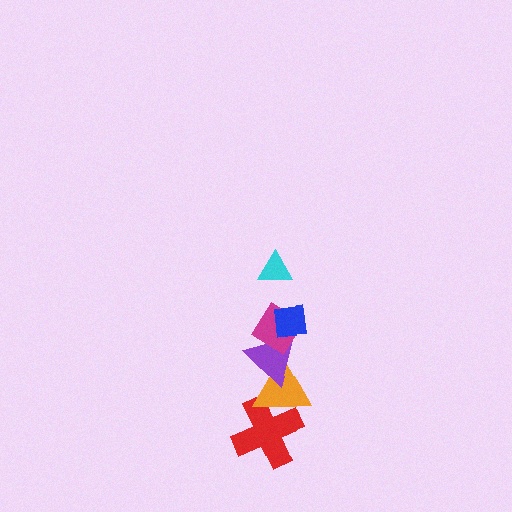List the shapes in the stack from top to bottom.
From top to bottom: the cyan triangle, the blue square, the magenta diamond, the purple triangle, the orange triangle, the red cross.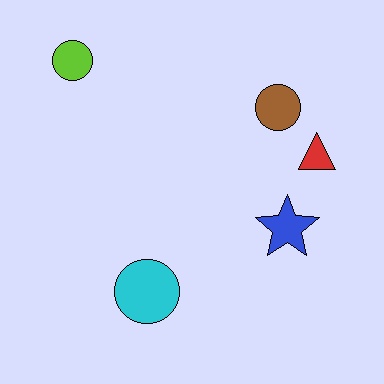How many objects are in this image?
There are 5 objects.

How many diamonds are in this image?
There are no diamonds.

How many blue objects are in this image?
There is 1 blue object.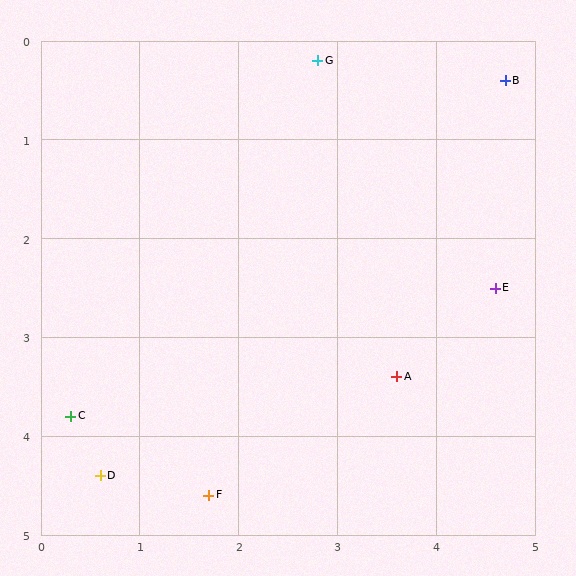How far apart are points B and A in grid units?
Points B and A are about 3.2 grid units apart.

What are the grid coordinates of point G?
Point G is at approximately (2.8, 0.2).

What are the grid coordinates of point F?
Point F is at approximately (1.7, 4.6).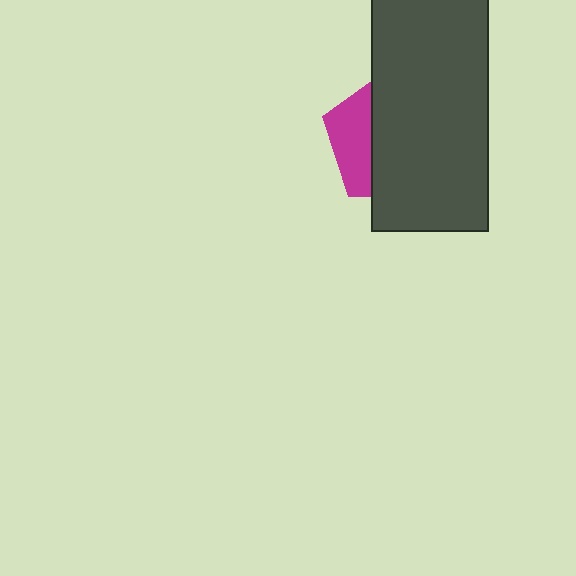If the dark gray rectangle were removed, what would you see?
You would see the complete magenta pentagon.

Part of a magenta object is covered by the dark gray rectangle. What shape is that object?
It is a pentagon.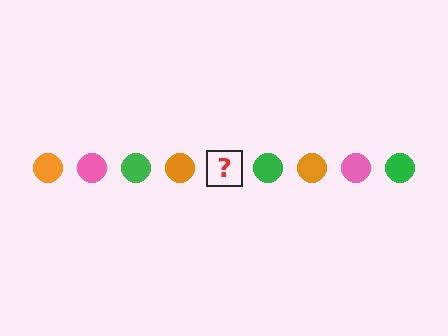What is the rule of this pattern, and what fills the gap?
The rule is that the pattern cycles through orange, pink, green circles. The gap should be filled with a pink circle.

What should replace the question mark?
The question mark should be replaced with a pink circle.